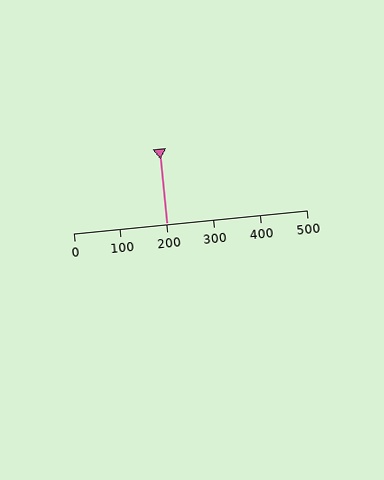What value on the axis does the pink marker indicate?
The marker indicates approximately 200.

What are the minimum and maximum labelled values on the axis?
The axis runs from 0 to 500.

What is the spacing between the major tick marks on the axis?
The major ticks are spaced 100 apart.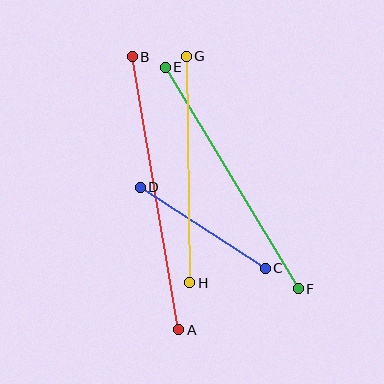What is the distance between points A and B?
The distance is approximately 277 pixels.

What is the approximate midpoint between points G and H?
The midpoint is at approximately (188, 170) pixels.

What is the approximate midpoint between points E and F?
The midpoint is at approximately (232, 178) pixels.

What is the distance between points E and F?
The distance is approximately 258 pixels.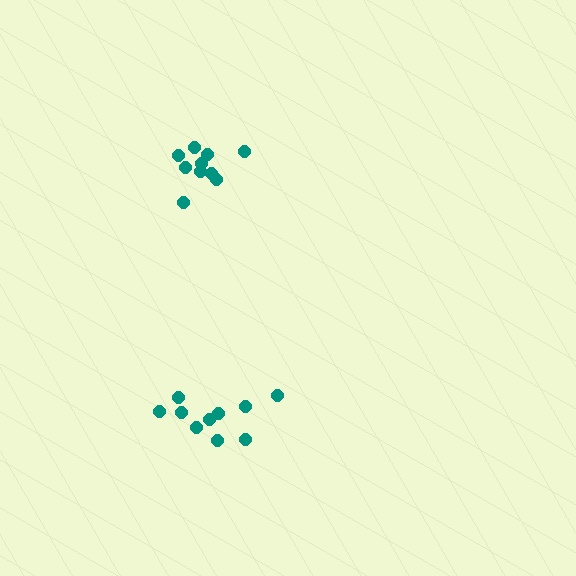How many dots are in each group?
Group 1: 10 dots, Group 2: 10 dots (20 total).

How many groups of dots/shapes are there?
There are 2 groups.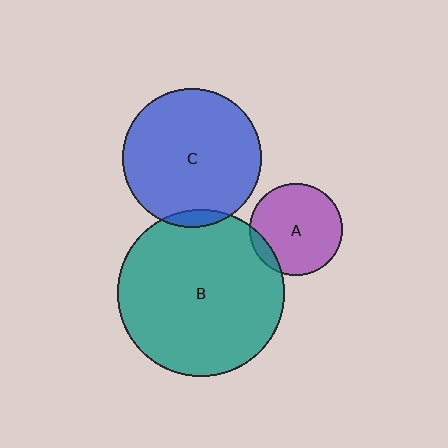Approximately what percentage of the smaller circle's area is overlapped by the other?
Approximately 5%.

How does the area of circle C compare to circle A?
Approximately 2.3 times.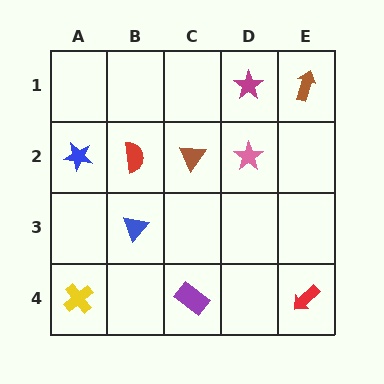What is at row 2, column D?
A pink star.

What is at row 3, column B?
A blue triangle.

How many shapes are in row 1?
2 shapes.